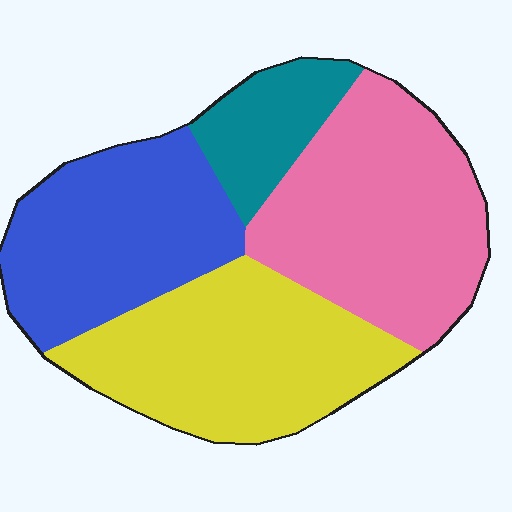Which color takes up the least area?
Teal, at roughly 10%.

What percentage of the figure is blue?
Blue covers about 25% of the figure.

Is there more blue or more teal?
Blue.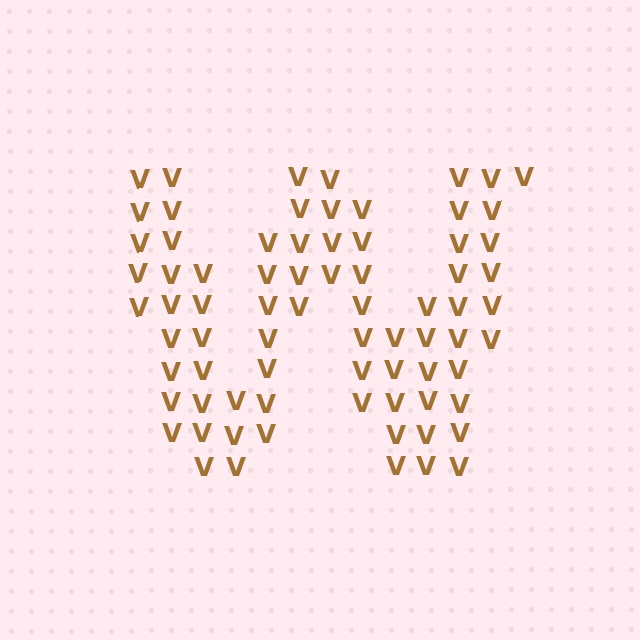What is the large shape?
The large shape is the letter W.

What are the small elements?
The small elements are letter V's.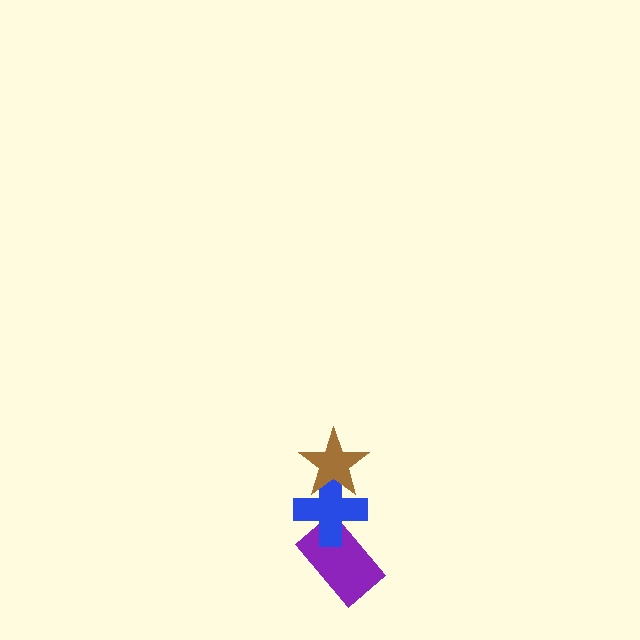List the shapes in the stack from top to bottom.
From top to bottom: the brown star, the blue cross, the purple rectangle.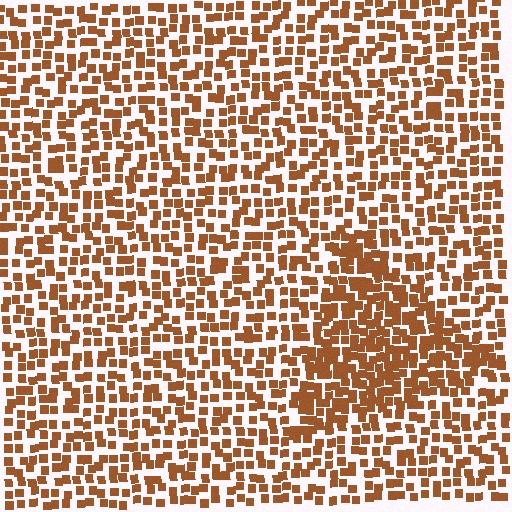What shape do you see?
I see a triangle.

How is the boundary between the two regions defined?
The boundary is defined by a change in element density (approximately 1.8x ratio). All elements are the same color, size, and shape.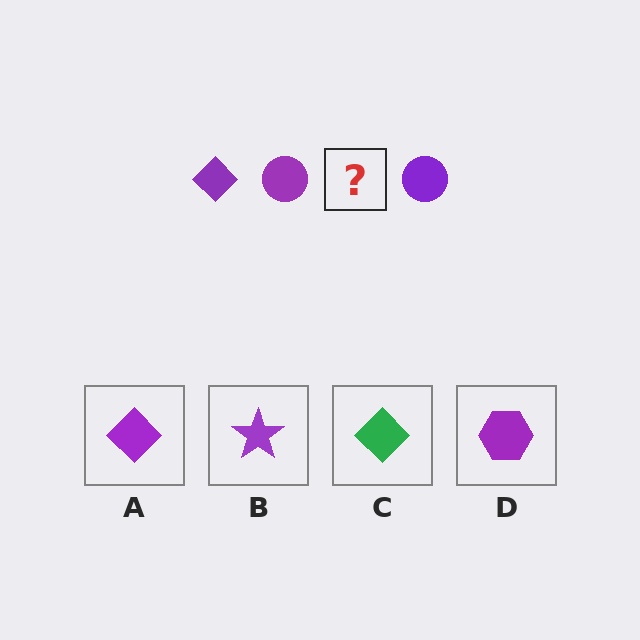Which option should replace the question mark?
Option A.